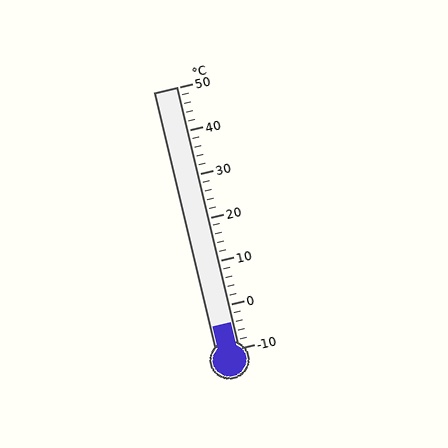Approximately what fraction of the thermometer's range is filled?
The thermometer is filled to approximately 10% of its range.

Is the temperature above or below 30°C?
The temperature is below 30°C.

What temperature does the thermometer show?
The thermometer shows approximately -4°C.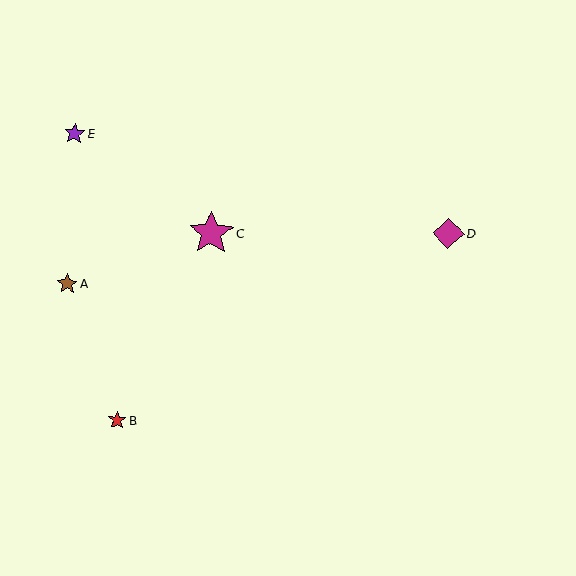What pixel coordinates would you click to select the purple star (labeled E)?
Click at (75, 133) to select the purple star E.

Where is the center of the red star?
The center of the red star is at (117, 420).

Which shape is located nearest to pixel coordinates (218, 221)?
The magenta star (labeled C) at (211, 233) is nearest to that location.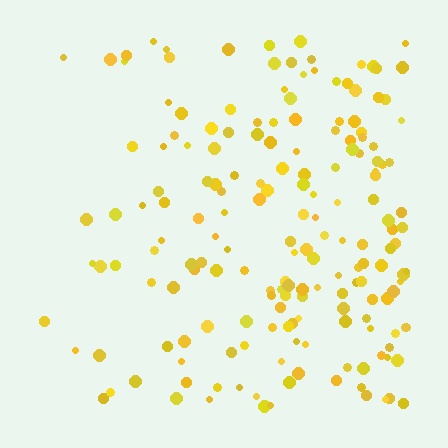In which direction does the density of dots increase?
From left to right, with the right side densest.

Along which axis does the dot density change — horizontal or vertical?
Horizontal.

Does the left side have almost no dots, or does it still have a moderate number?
Still a moderate number, just noticeably fewer than the right.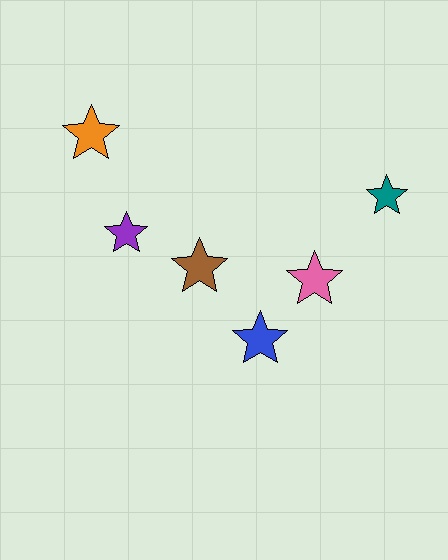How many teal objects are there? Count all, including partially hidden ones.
There is 1 teal object.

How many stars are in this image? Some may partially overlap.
There are 6 stars.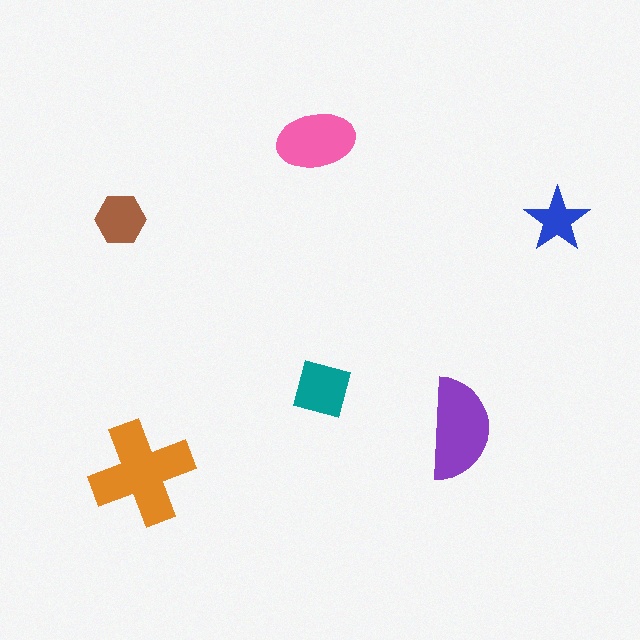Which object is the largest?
The orange cross.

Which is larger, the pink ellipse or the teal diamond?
The pink ellipse.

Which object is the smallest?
The blue star.